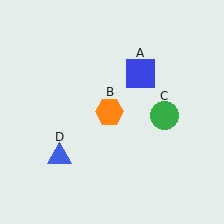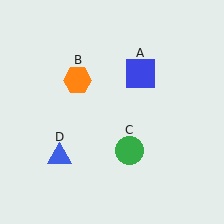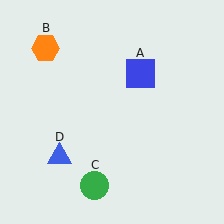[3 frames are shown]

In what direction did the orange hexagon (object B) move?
The orange hexagon (object B) moved up and to the left.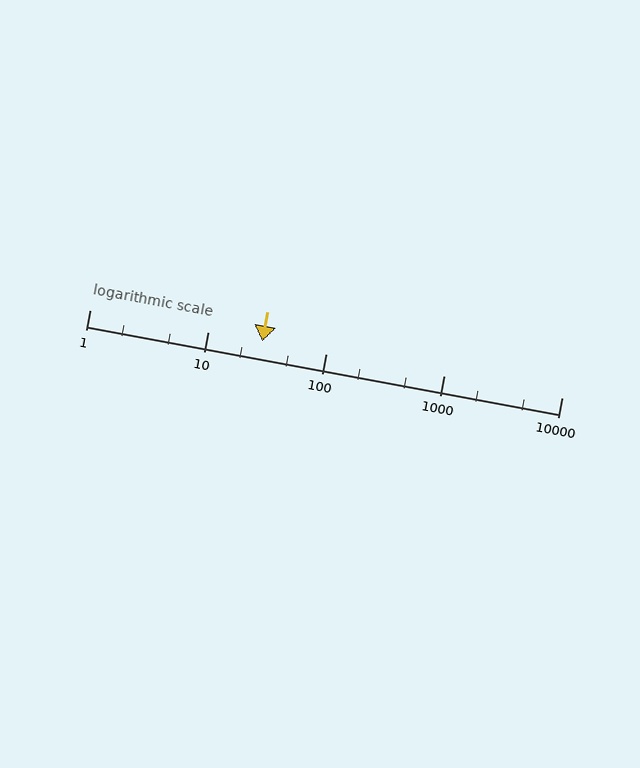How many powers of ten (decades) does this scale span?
The scale spans 4 decades, from 1 to 10000.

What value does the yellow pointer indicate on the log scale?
The pointer indicates approximately 29.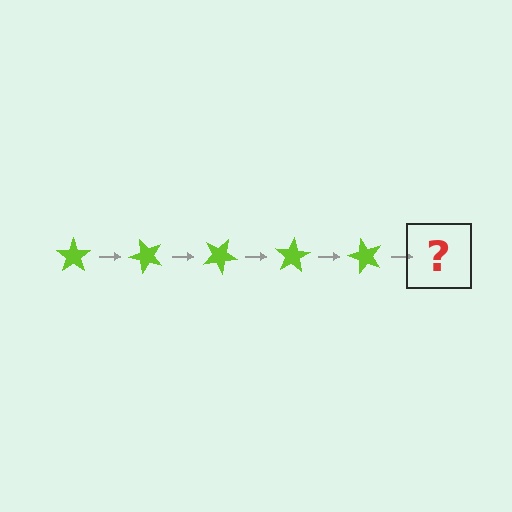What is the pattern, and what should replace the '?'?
The pattern is that the star rotates 50 degrees each step. The '?' should be a lime star rotated 250 degrees.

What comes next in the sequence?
The next element should be a lime star rotated 250 degrees.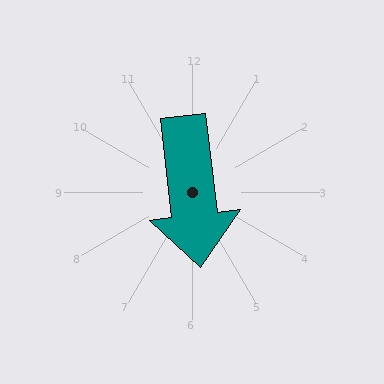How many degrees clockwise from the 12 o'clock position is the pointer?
Approximately 173 degrees.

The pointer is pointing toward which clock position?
Roughly 6 o'clock.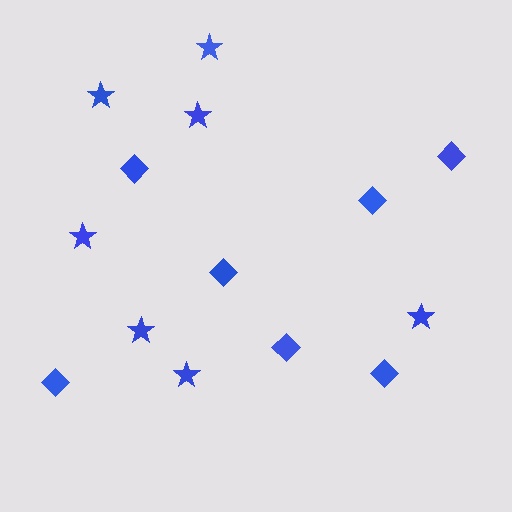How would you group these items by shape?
There are 2 groups: one group of stars (7) and one group of diamonds (7).